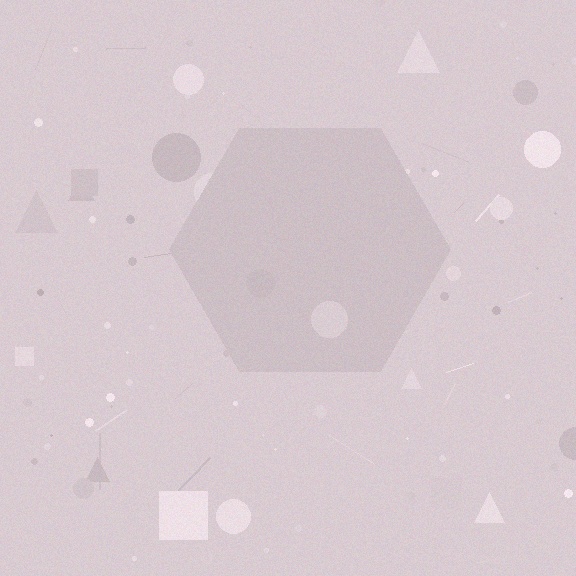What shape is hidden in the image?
A hexagon is hidden in the image.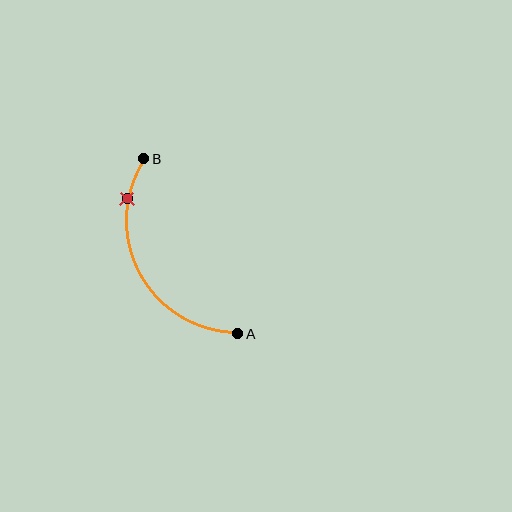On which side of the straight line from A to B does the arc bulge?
The arc bulges to the left of the straight line connecting A and B.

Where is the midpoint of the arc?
The arc midpoint is the point on the curve farthest from the straight line joining A and B. It sits to the left of that line.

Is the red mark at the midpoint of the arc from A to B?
No. The red mark lies on the arc but is closer to endpoint B. The arc midpoint would be at the point on the curve equidistant along the arc from both A and B.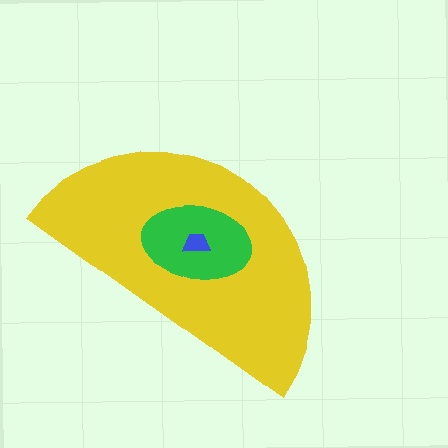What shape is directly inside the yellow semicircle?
The green ellipse.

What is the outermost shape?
The yellow semicircle.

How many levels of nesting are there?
3.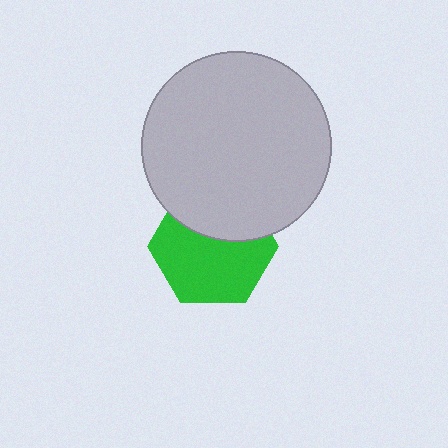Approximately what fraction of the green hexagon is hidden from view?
Roughly 36% of the green hexagon is hidden behind the light gray circle.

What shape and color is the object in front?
The object in front is a light gray circle.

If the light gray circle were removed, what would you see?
You would see the complete green hexagon.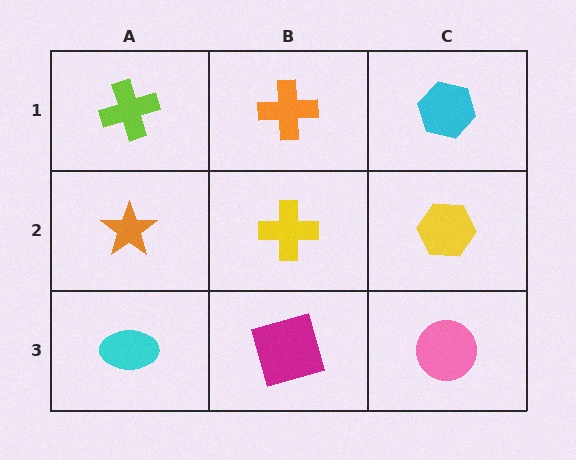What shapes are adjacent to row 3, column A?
An orange star (row 2, column A), a magenta square (row 3, column B).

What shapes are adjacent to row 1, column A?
An orange star (row 2, column A), an orange cross (row 1, column B).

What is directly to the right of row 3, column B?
A pink circle.